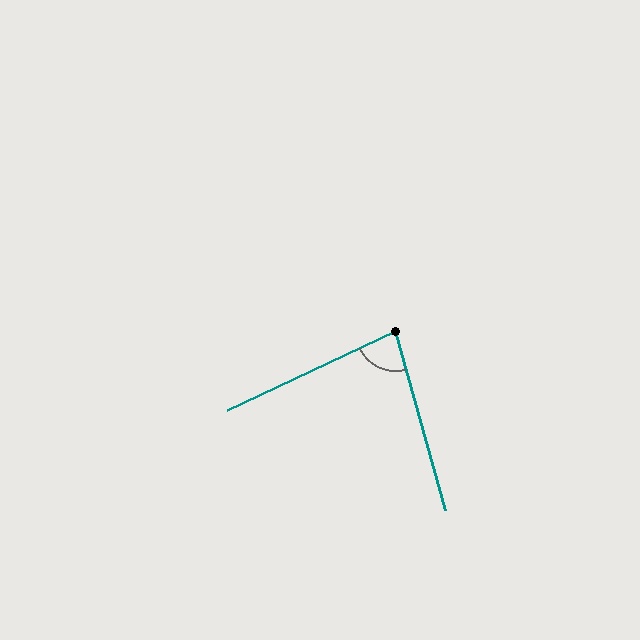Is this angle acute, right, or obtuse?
It is acute.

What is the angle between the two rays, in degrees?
Approximately 81 degrees.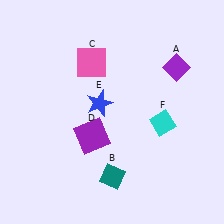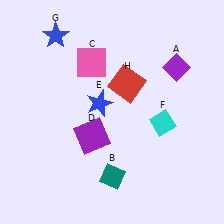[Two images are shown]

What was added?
A blue star (G), a red square (H) were added in Image 2.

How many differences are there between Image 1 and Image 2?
There are 2 differences between the two images.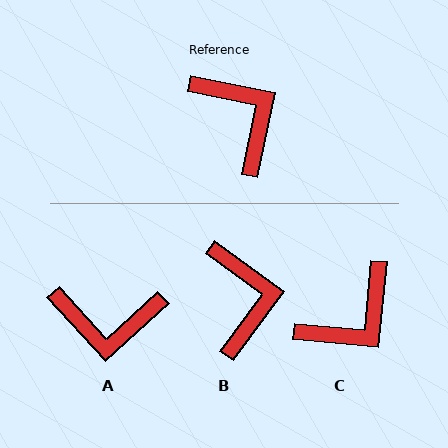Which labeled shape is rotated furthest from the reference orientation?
A, about 126 degrees away.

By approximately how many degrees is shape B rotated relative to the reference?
Approximately 25 degrees clockwise.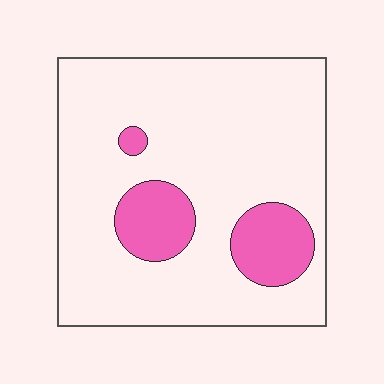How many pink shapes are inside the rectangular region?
3.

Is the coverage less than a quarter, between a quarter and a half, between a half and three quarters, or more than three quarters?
Less than a quarter.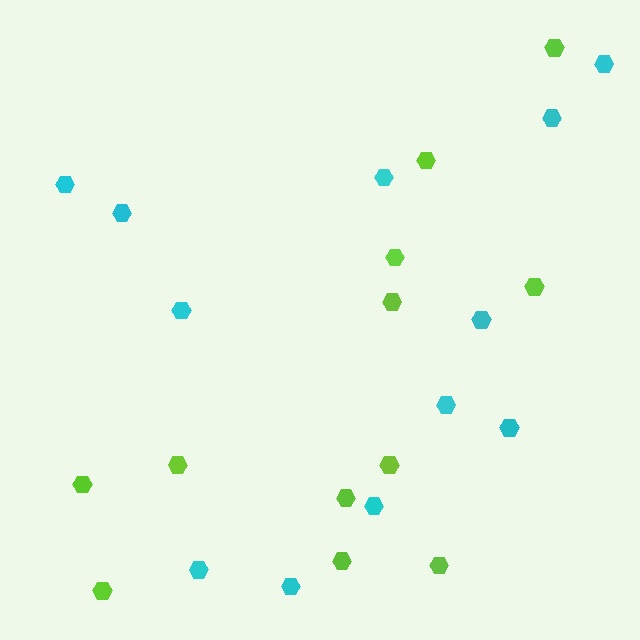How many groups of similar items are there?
There are 2 groups: one group of cyan hexagons (12) and one group of lime hexagons (12).